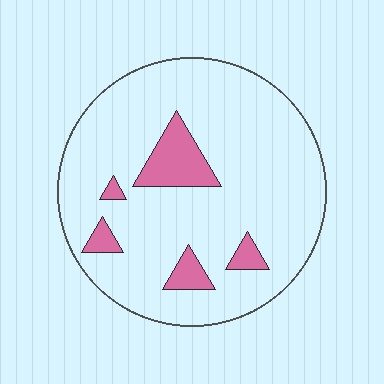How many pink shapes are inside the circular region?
5.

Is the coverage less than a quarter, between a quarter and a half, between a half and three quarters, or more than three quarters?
Less than a quarter.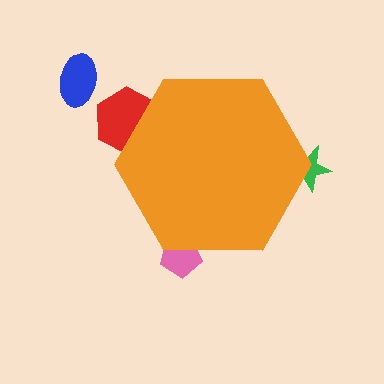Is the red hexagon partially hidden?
Yes, the red hexagon is partially hidden behind the orange hexagon.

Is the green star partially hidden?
Yes, the green star is partially hidden behind the orange hexagon.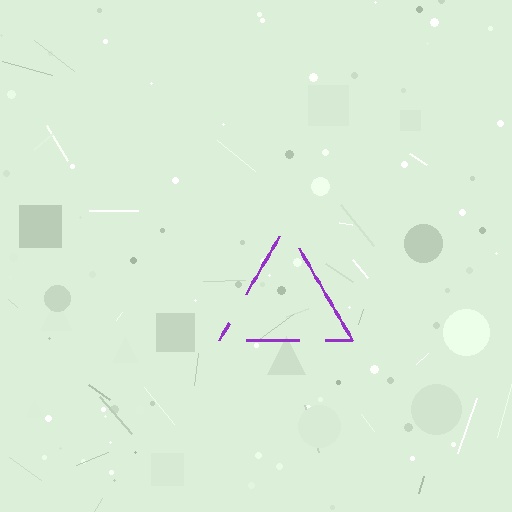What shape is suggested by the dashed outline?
The dashed outline suggests a triangle.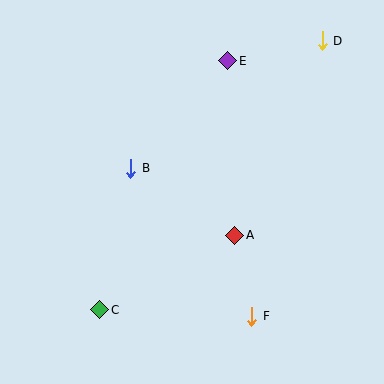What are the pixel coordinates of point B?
Point B is at (131, 168).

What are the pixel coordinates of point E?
Point E is at (228, 61).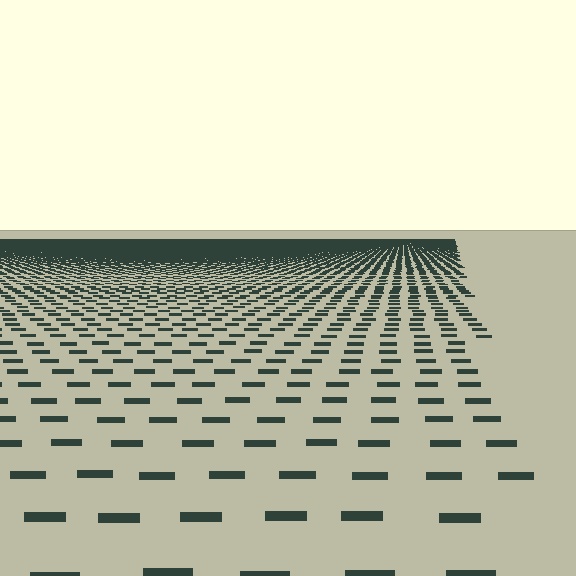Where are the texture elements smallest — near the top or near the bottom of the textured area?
Near the top.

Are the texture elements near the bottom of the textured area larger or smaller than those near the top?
Larger. Near the bottom, elements are closer to the viewer and appear at a bigger on-screen size.